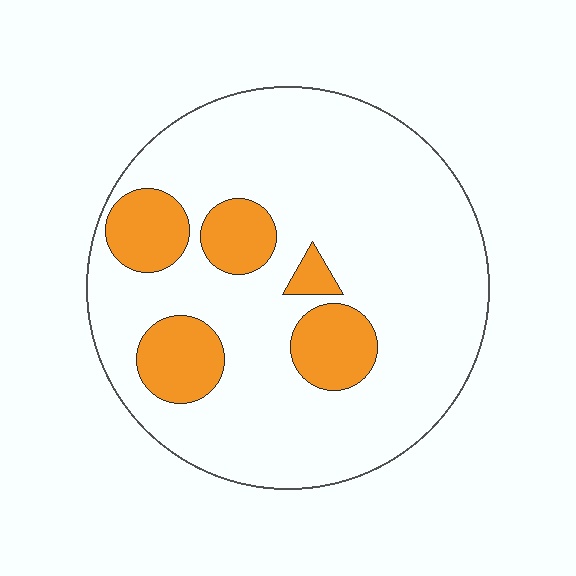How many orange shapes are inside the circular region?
5.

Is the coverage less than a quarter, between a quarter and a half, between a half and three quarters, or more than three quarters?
Less than a quarter.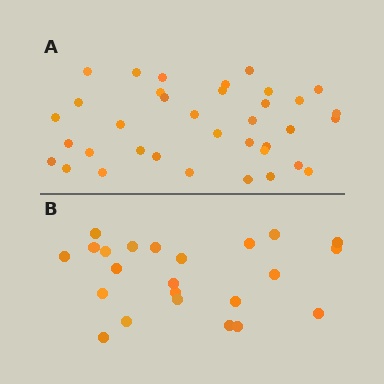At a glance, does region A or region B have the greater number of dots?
Region A (the top region) has more dots.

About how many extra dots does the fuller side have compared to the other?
Region A has approximately 15 more dots than region B.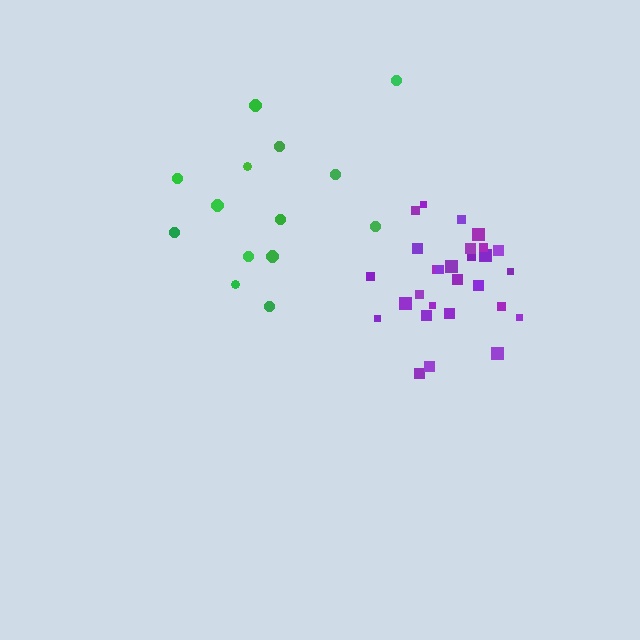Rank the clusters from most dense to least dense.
purple, green.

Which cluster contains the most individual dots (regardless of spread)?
Purple (29).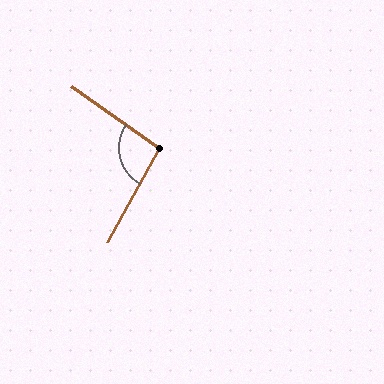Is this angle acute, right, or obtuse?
It is obtuse.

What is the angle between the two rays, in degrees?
Approximately 96 degrees.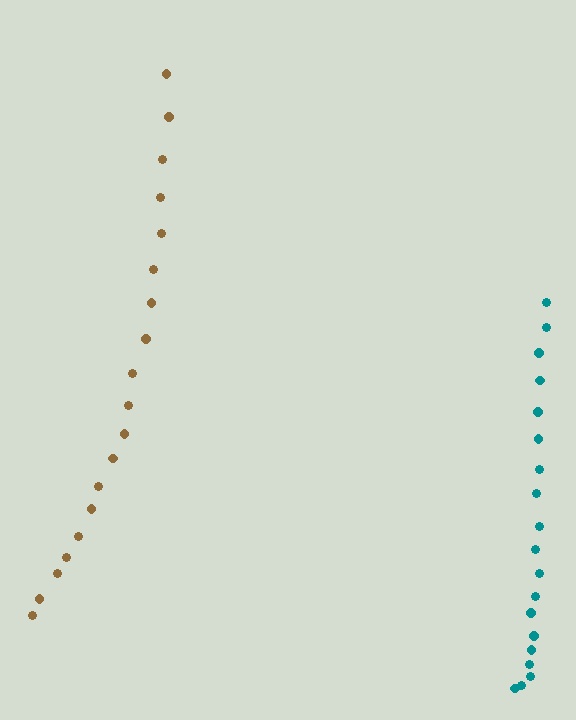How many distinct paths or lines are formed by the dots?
There are 2 distinct paths.